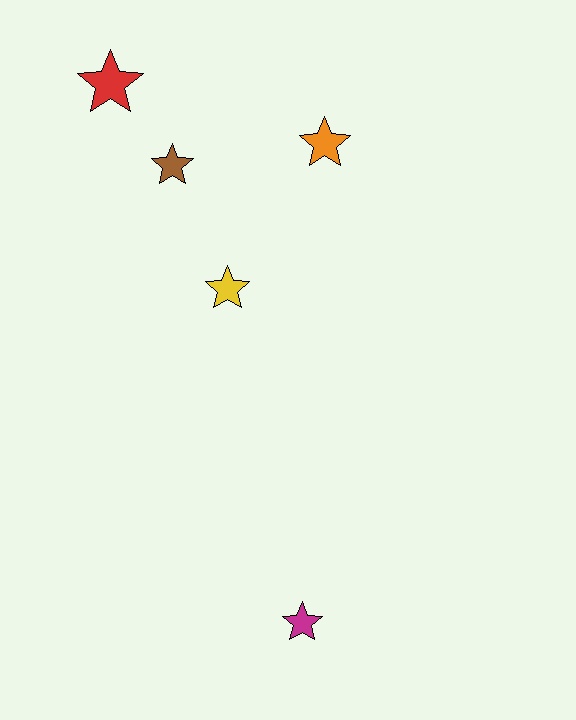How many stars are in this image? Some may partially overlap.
There are 5 stars.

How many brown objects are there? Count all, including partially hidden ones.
There is 1 brown object.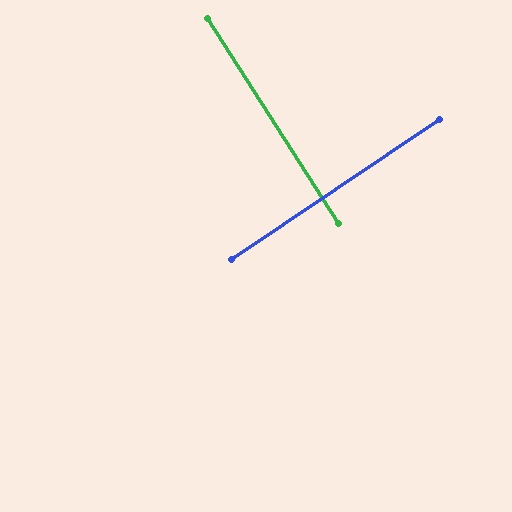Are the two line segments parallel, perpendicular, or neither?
Perpendicular — they meet at approximately 89°.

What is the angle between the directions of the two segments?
Approximately 89 degrees.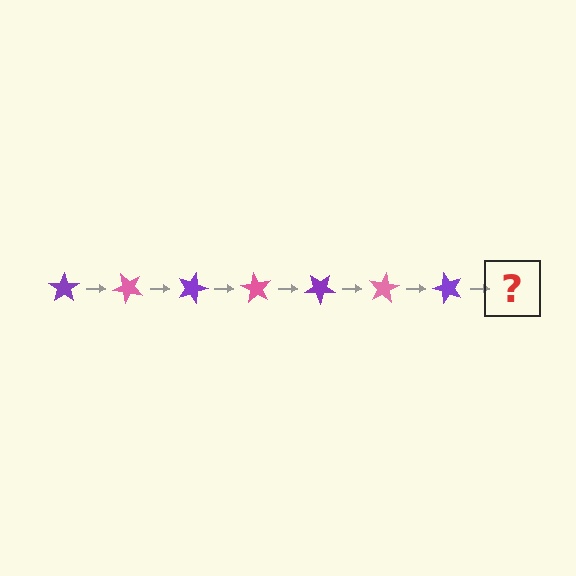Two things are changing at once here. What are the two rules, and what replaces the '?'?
The two rules are that it rotates 45 degrees each step and the color cycles through purple and pink. The '?' should be a pink star, rotated 315 degrees from the start.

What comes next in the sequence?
The next element should be a pink star, rotated 315 degrees from the start.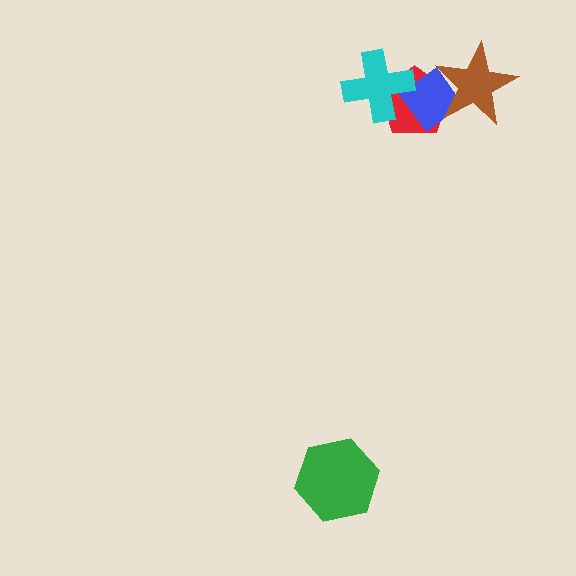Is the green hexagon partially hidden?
No, no other shape covers it.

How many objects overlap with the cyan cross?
2 objects overlap with the cyan cross.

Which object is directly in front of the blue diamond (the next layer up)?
The cyan cross is directly in front of the blue diamond.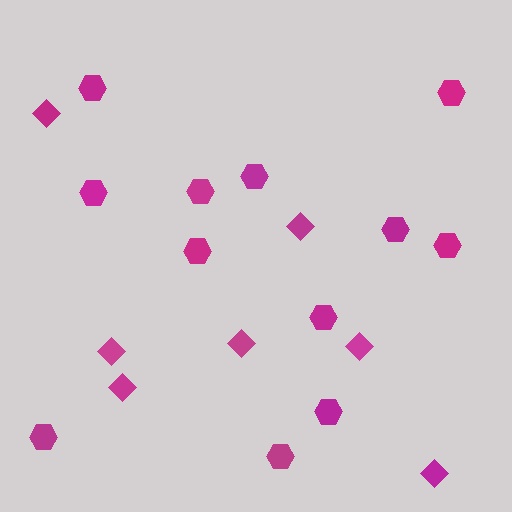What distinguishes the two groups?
There are 2 groups: one group of hexagons (12) and one group of diamonds (7).